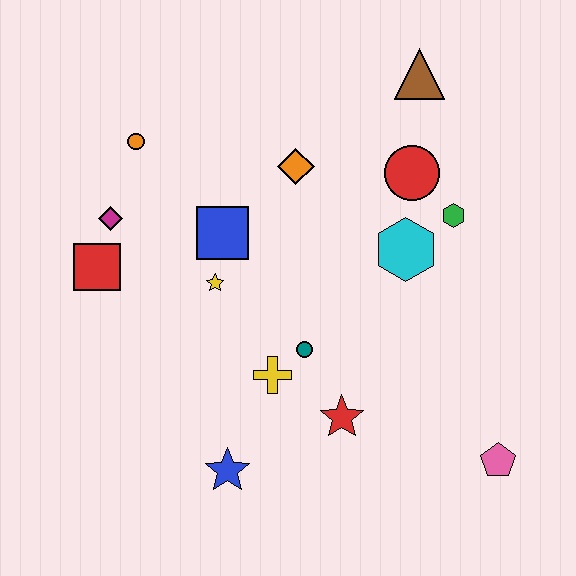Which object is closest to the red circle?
The green hexagon is closest to the red circle.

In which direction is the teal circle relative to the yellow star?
The teal circle is to the right of the yellow star.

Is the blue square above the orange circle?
No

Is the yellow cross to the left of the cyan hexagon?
Yes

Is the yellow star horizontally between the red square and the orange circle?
No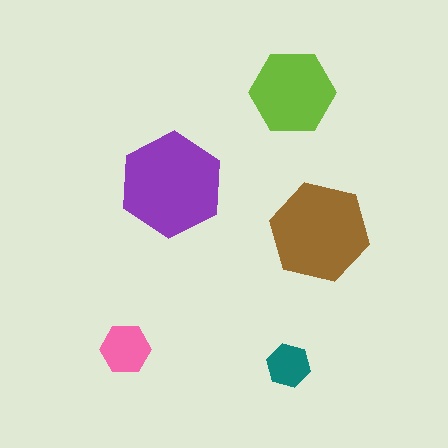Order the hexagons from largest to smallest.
the purple one, the brown one, the lime one, the pink one, the teal one.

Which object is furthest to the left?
The pink hexagon is leftmost.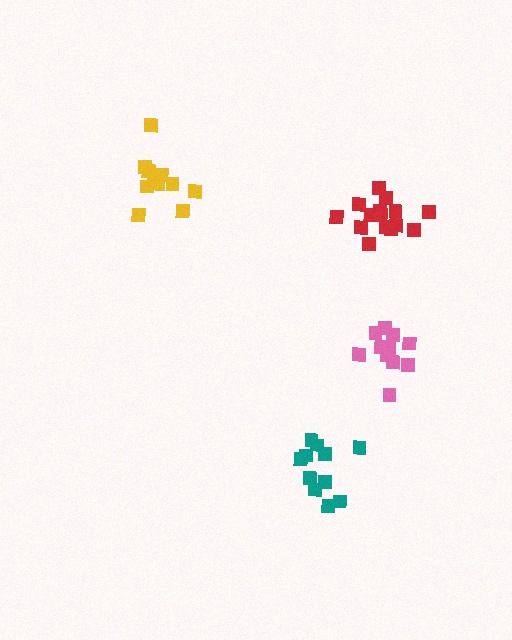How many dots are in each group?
Group 1: 11 dots, Group 2: 11 dots, Group 3: 11 dots, Group 4: 15 dots (48 total).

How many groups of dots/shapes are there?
There are 4 groups.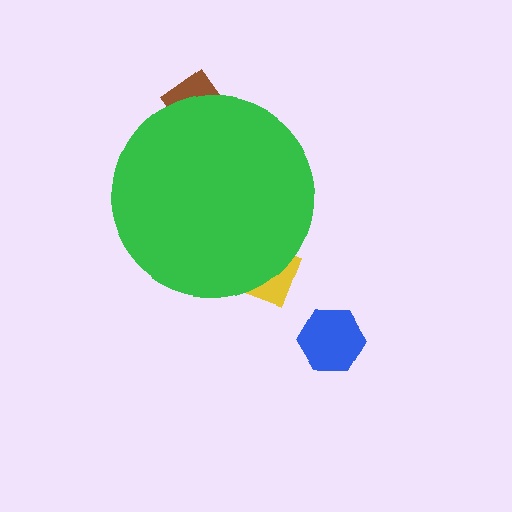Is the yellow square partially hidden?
Yes, the yellow square is partially hidden behind the green circle.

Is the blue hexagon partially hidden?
No, the blue hexagon is fully visible.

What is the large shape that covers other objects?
A green circle.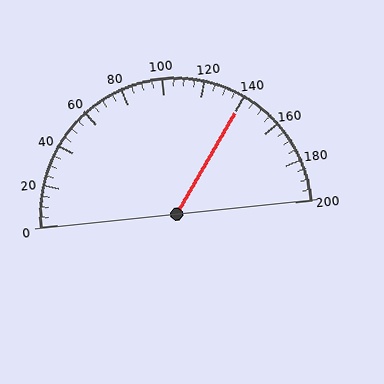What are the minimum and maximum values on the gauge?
The gauge ranges from 0 to 200.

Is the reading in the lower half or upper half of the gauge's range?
The reading is in the upper half of the range (0 to 200).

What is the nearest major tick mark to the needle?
The nearest major tick mark is 140.